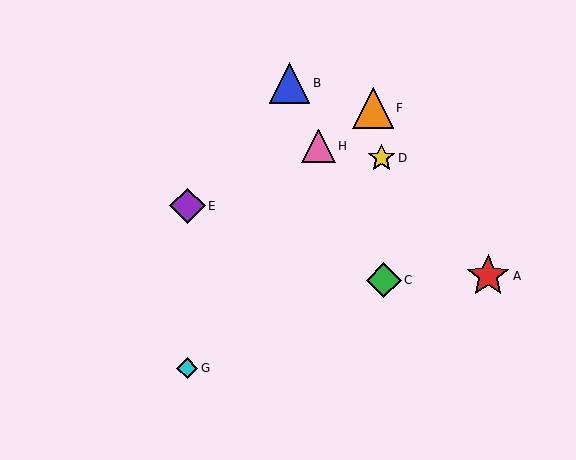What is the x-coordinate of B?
Object B is at x≈289.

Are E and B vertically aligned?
No, E is at x≈187 and B is at x≈289.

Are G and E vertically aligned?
Yes, both are at x≈187.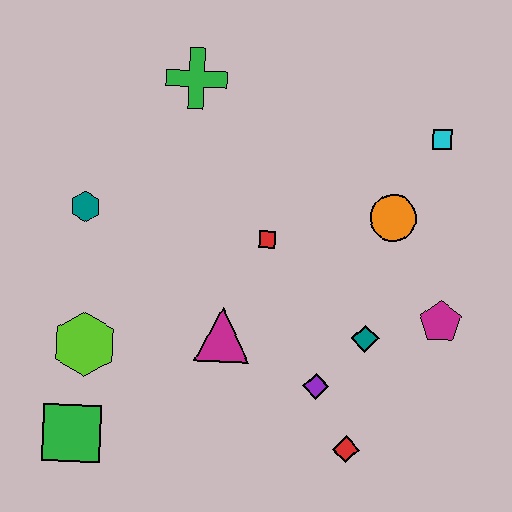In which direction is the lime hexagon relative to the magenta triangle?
The lime hexagon is to the left of the magenta triangle.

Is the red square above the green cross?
No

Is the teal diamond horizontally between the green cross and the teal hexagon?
No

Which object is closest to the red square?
The magenta triangle is closest to the red square.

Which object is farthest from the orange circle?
The green square is farthest from the orange circle.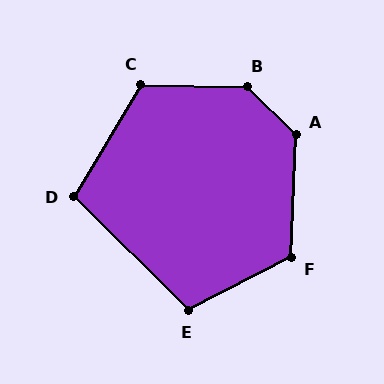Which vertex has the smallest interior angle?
D, at approximately 104 degrees.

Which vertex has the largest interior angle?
B, at approximately 137 degrees.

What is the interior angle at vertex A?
Approximately 132 degrees (obtuse).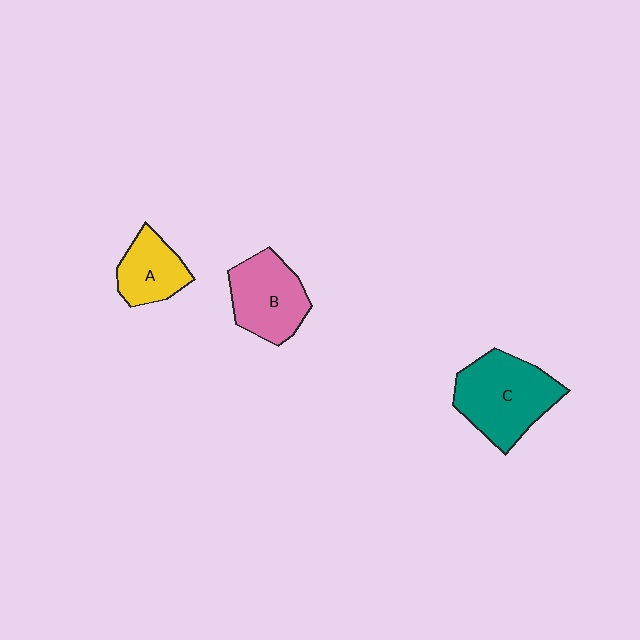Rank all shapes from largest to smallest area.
From largest to smallest: C (teal), B (pink), A (yellow).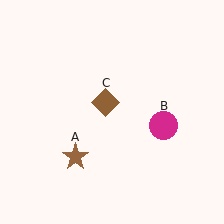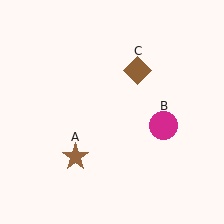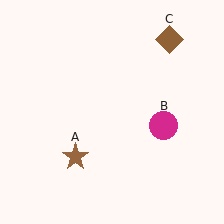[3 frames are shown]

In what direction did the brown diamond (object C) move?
The brown diamond (object C) moved up and to the right.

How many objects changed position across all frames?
1 object changed position: brown diamond (object C).